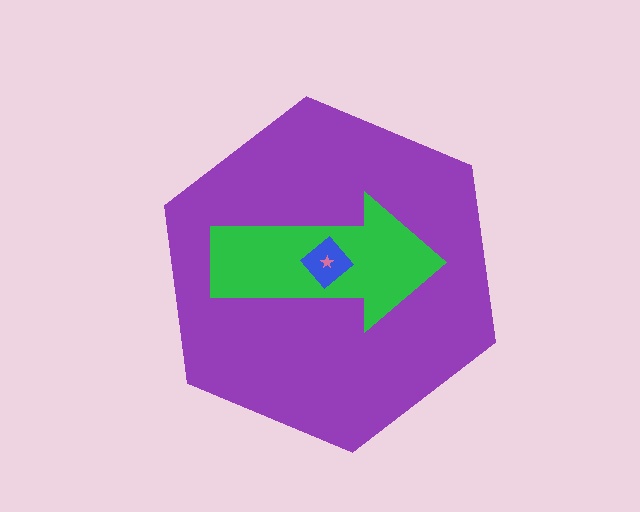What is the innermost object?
The pink star.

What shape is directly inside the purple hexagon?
The green arrow.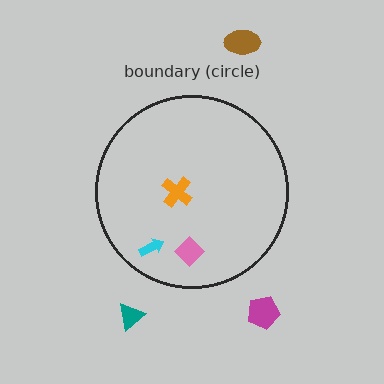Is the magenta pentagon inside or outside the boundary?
Outside.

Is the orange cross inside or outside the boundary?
Inside.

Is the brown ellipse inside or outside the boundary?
Outside.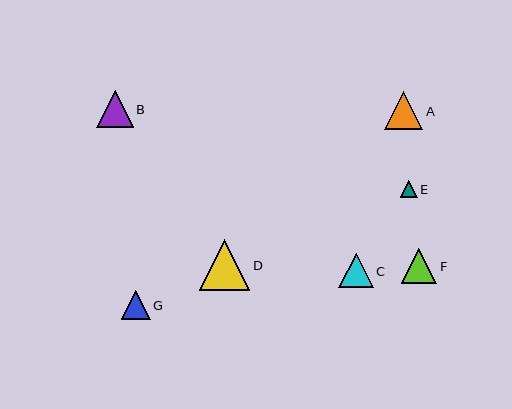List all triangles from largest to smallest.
From largest to smallest: D, A, B, F, C, G, E.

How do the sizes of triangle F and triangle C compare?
Triangle F and triangle C are approximately the same size.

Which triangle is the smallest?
Triangle E is the smallest with a size of approximately 17 pixels.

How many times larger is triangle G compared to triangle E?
Triangle G is approximately 1.7 times the size of triangle E.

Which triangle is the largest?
Triangle D is the largest with a size of approximately 50 pixels.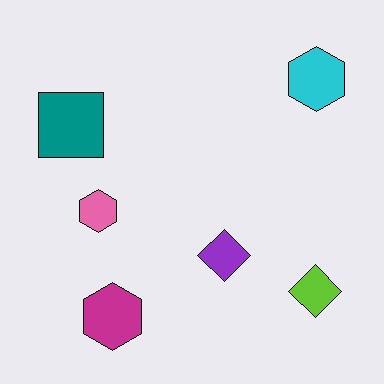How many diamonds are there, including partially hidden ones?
There are 2 diamonds.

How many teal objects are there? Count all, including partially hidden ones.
There is 1 teal object.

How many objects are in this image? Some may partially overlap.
There are 6 objects.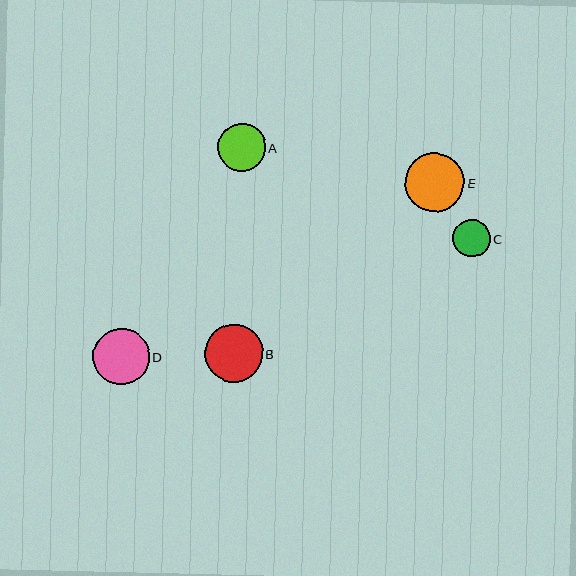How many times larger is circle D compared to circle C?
Circle D is approximately 1.5 times the size of circle C.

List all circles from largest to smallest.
From largest to smallest: E, B, D, A, C.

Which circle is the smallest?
Circle C is the smallest with a size of approximately 38 pixels.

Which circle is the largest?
Circle E is the largest with a size of approximately 59 pixels.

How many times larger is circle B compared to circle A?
Circle B is approximately 1.2 times the size of circle A.